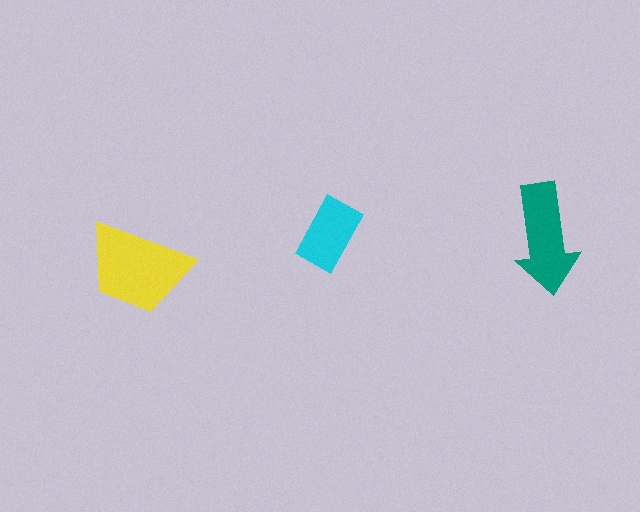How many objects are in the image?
There are 3 objects in the image.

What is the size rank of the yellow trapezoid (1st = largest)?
1st.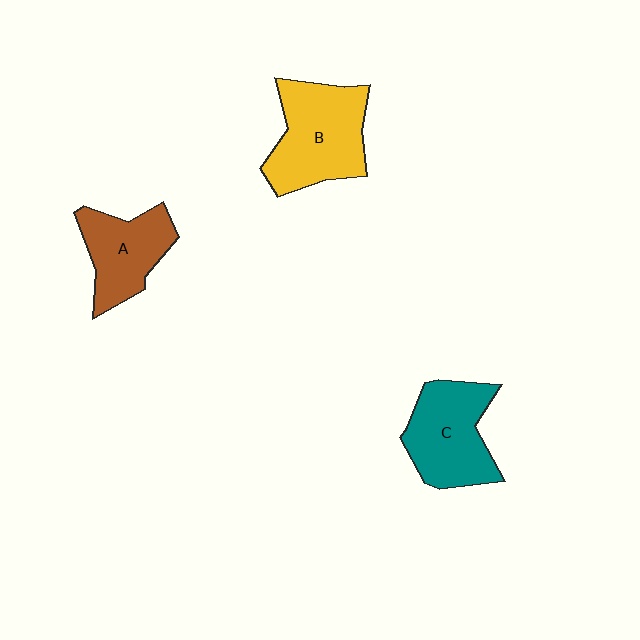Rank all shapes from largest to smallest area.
From largest to smallest: B (yellow), C (teal), A (brown).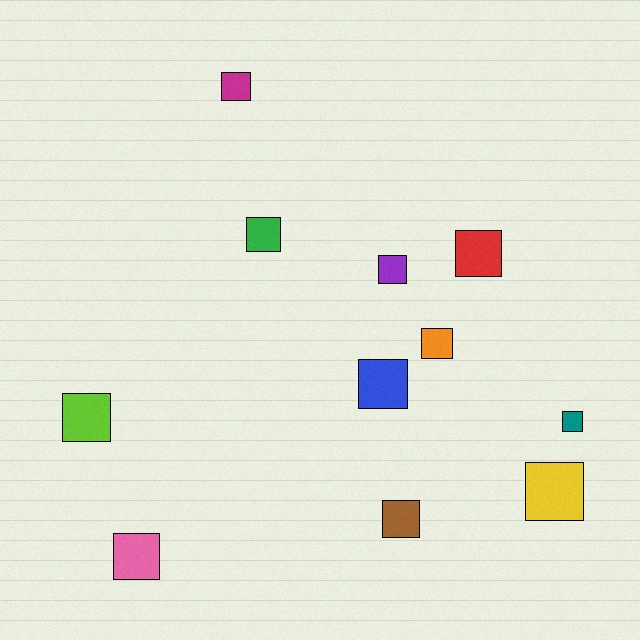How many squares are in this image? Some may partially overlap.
There are 11 squares.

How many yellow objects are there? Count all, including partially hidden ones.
There is 1 yellow object.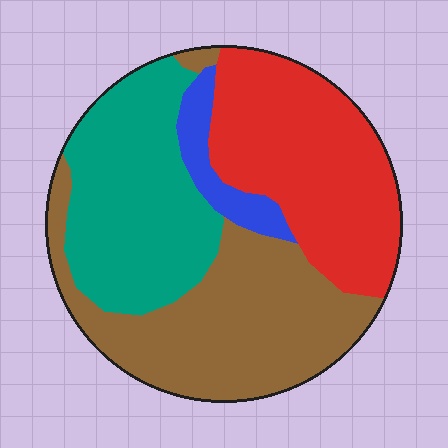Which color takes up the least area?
Blue, at roughly 5%.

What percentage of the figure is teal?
Teal takes up between a sixth and a third of the figure.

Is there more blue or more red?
Red.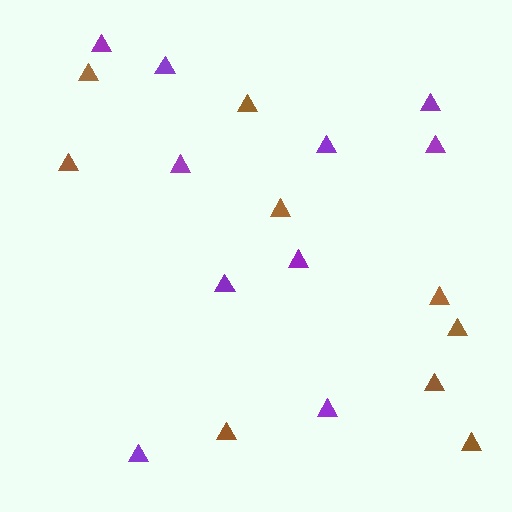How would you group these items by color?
There are 2 groups: one group of purple triangles (10) and one group of brown triangles (9).